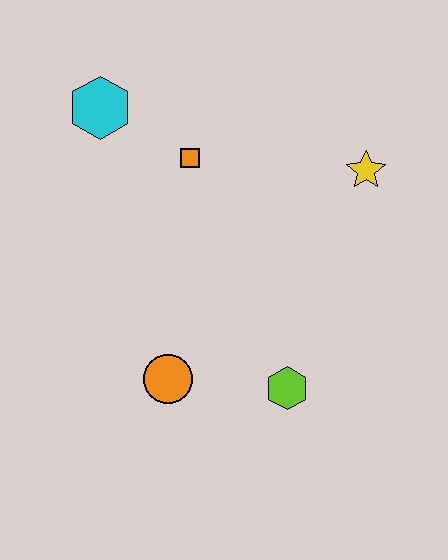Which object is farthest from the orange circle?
The yellow star is farthest from the orange circle.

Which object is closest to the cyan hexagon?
The orange square is closest to the cyan hexagon.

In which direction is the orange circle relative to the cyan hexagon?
The orange circle is below the cyan hexagon.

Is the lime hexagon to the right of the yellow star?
No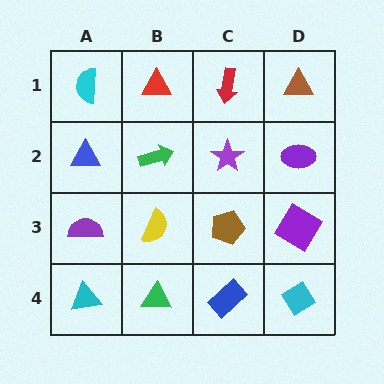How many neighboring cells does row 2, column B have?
4.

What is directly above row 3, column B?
A green arrow.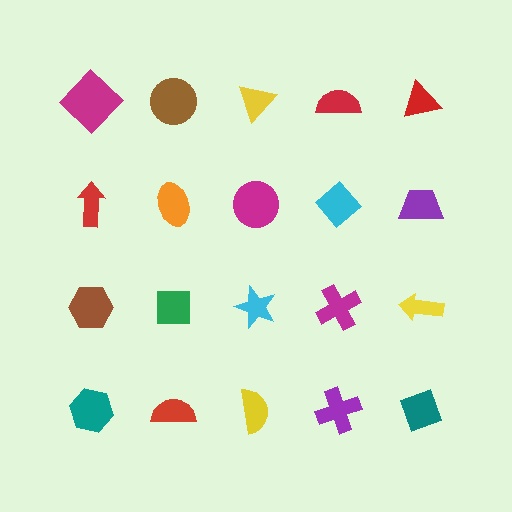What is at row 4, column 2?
A red semicircle.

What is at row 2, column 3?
A magenta circle.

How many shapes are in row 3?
5 shapes.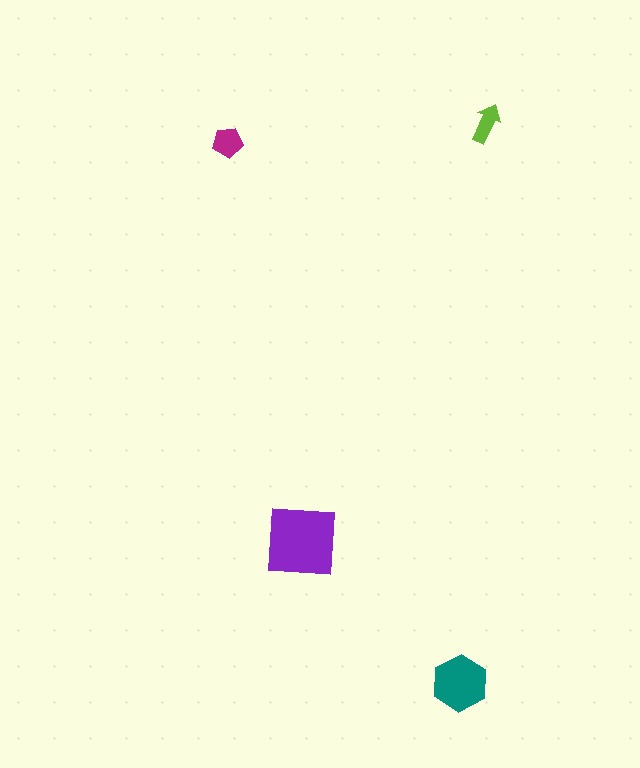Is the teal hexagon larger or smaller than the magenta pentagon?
Larger.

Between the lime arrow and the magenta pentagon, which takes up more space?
The magenta pentagon.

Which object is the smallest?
The lime arrow.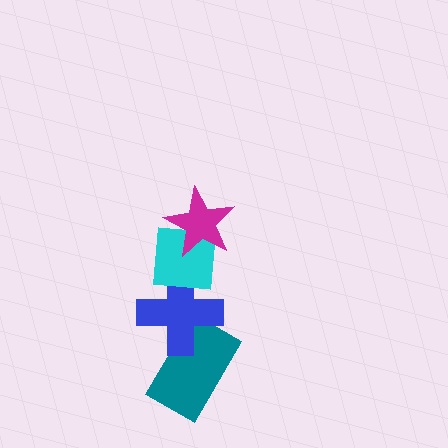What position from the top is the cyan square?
The cyan square is 2nd from the top.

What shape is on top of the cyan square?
The magenta star is on top of the cyan square.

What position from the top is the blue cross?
The blue cross is 3rd from the top.